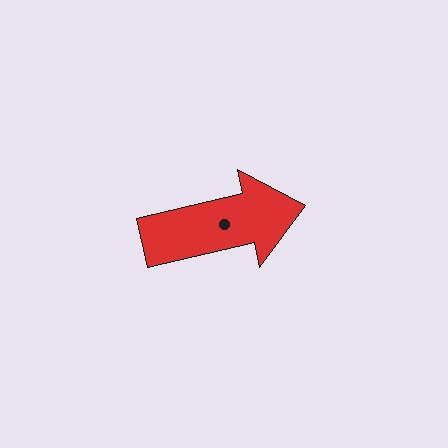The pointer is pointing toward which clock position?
Roughly 3 o'clock.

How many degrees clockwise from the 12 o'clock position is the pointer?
Approximately 77 degrees.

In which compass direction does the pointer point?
East.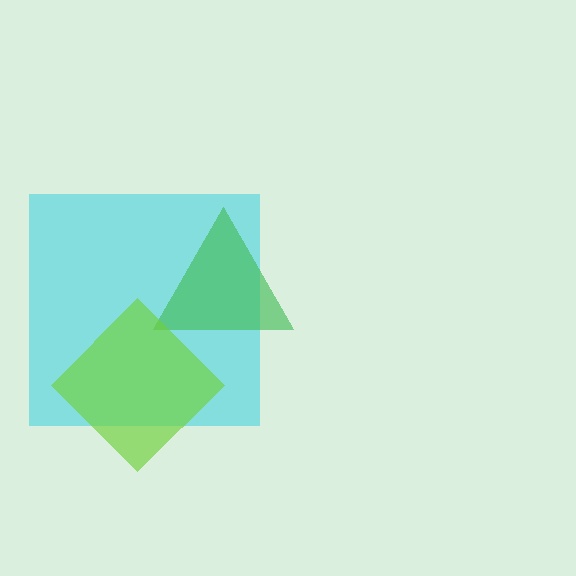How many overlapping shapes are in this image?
There are 3 overlapping shapes in the image.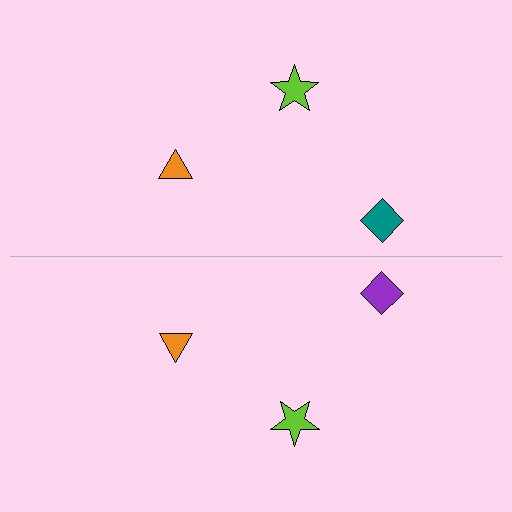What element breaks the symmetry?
The purple diamond on the bottom side breaks the symmetry — its mirror counterpart is teal.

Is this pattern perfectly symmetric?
No, the pattern is not perfectly symmetric. The purple diamond on the bottom side breaks the symmetry — its mirror counterpart is teal.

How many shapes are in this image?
There are 6 shapes in this image.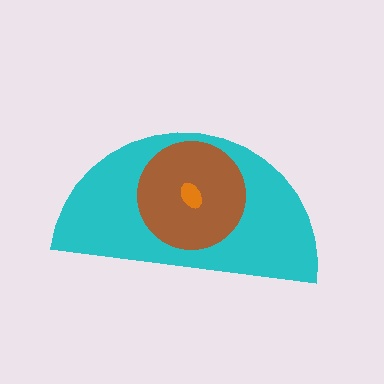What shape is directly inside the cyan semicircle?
The brown circle.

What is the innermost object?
The orange ellipse.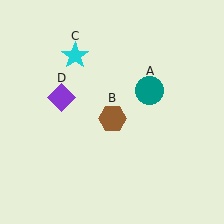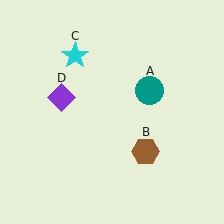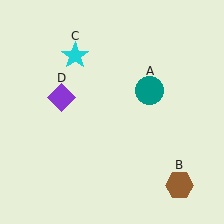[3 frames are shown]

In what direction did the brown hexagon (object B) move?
The brown hexagon (object B) moved down and to the right.